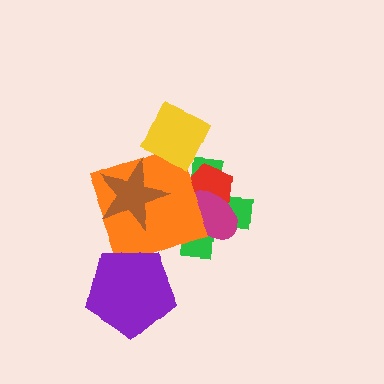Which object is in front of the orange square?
The brown star is in front of the orange square.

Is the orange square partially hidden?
Yes, it is partially covered by another shape.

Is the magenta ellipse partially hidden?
Yes, it is partially covered by another shape.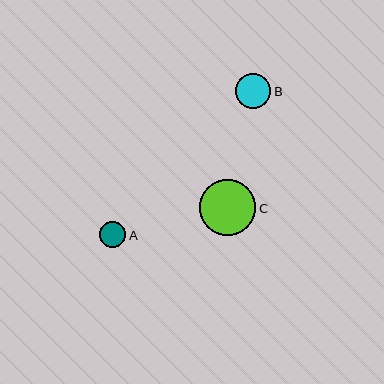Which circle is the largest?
Circle C is the largest with a size of approximately 56 pixels.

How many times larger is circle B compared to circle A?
Circle B is approximately 1.4 times the size of circle A.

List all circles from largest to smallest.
From largest to smallest: C, B, A.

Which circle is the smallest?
Circle A is the smallest with a size of approximately 26 pixels.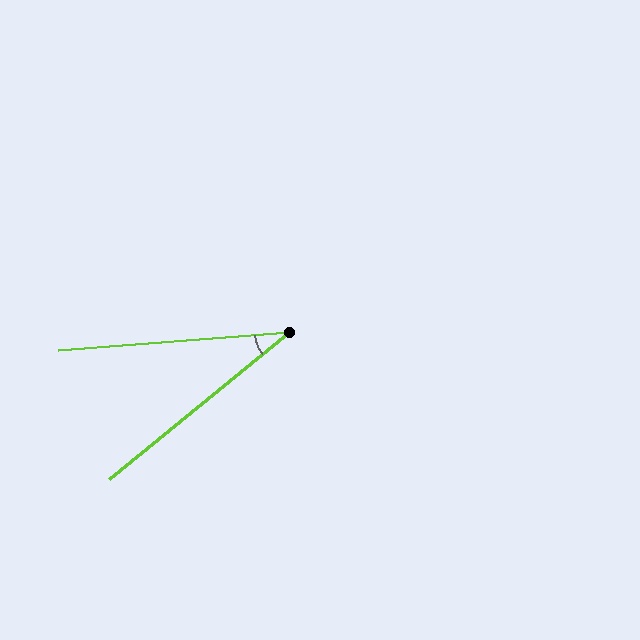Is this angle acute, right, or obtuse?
It is acute.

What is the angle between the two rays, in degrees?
Approximately 35 degrees.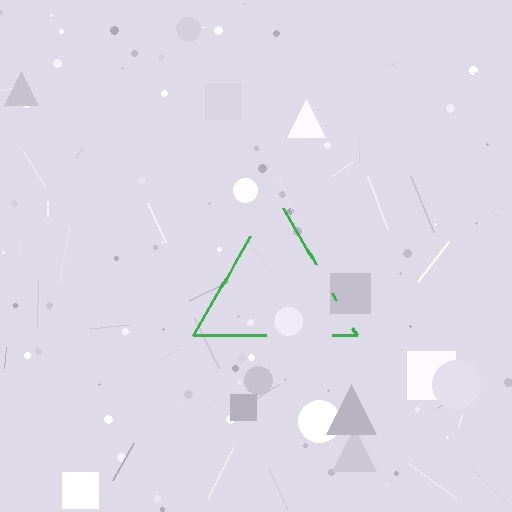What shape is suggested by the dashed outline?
The dashed outline suggests a triangle.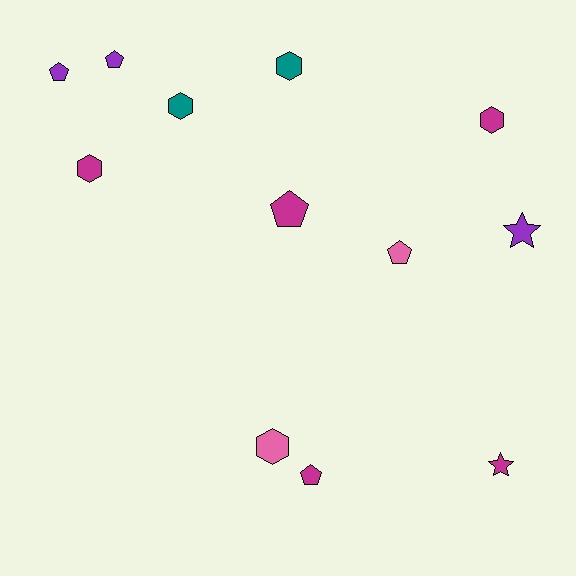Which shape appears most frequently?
Pentagon, with 5 objects.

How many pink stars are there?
There are no pink stars.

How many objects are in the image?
There are 12 objects.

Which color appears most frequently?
Magenta, with 5 objects.